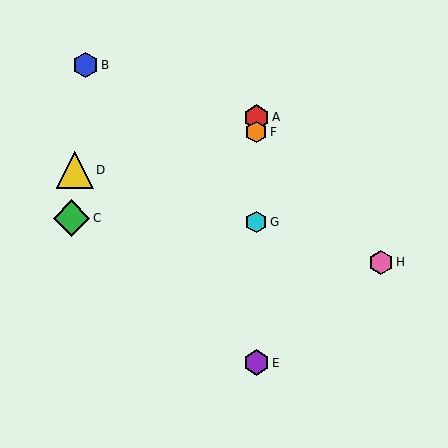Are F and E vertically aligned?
Yes, both are at x≈256.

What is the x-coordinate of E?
Object E is at x≈256.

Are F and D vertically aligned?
No, F is at x≈256 and D is at x≈75.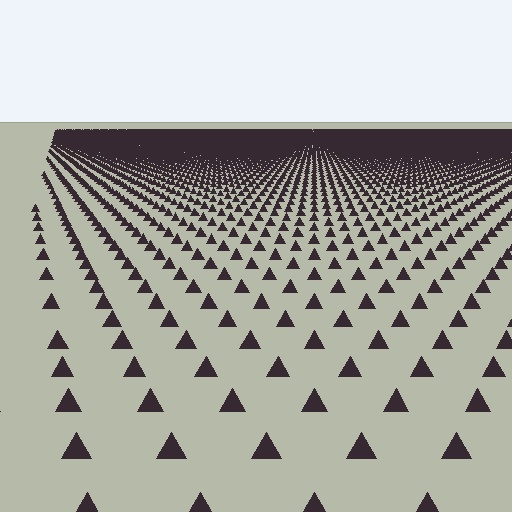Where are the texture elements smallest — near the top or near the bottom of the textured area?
Near the top.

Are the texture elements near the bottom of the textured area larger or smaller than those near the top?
Larger. Near the bottom, elements are closer to the viewer and appear at a bigger on-screen size.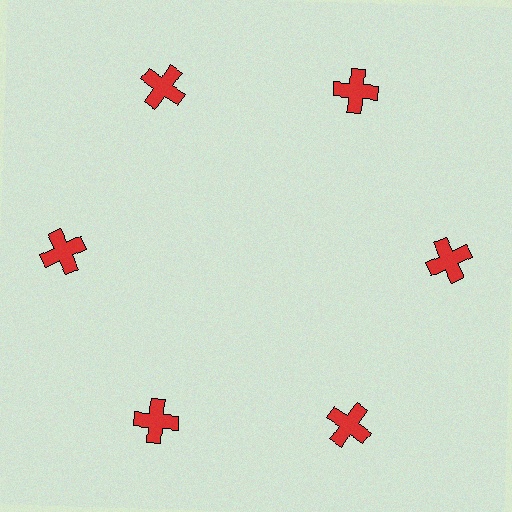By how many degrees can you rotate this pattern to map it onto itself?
The pattern maps onto itself every 60 degrees of rotation.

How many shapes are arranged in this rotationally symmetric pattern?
There are 6 shapes, arranged in 6 groups of 1.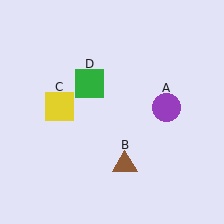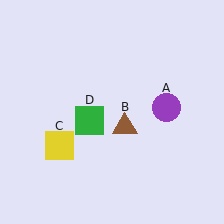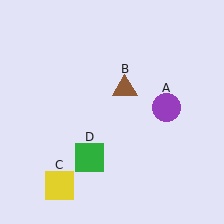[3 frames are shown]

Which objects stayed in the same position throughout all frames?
Purple circle (object A) remained stationary.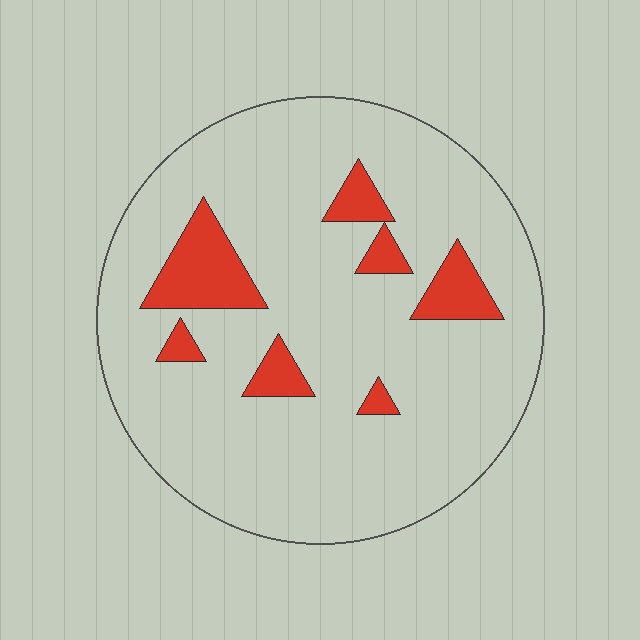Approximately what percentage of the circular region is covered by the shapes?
Approximately 15%.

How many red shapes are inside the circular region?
7.